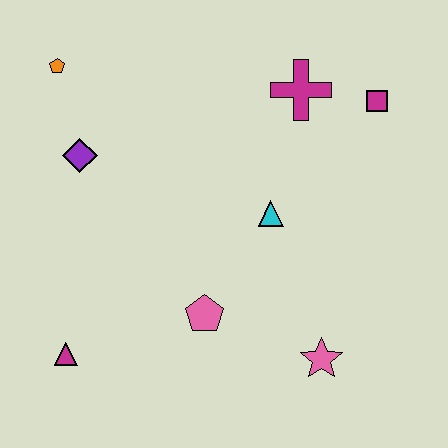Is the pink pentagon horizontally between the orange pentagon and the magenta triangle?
No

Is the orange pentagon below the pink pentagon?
No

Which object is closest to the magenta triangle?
The pink pentagon is closest to the magenta triangle.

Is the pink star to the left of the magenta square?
Yes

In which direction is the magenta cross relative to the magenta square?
The magenta cross is to the left of the magenta square.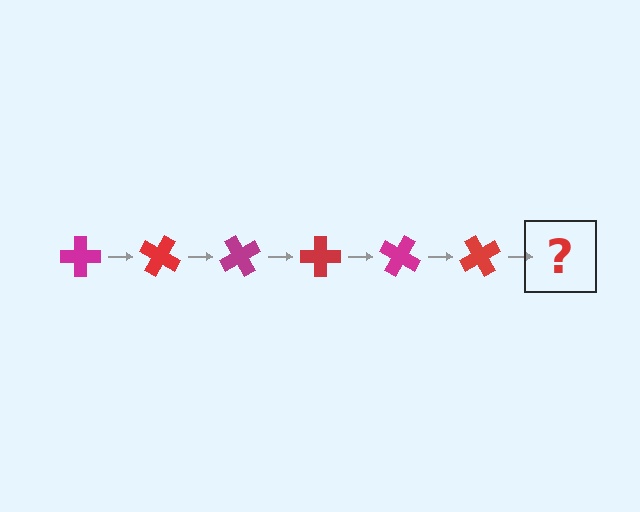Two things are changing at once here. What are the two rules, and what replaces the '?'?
The two rules are that it rotates 30 degrees each step and the color cycles through magenta and red. The '?' should be a magenta cross, rotated 180 degrees from the start.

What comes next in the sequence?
The next element should be a magenta cross, rotated 180 degrees from the start.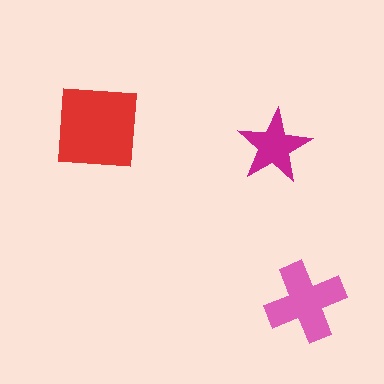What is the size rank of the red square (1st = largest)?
1st.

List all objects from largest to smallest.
The red square, the pink cross, the magenta star.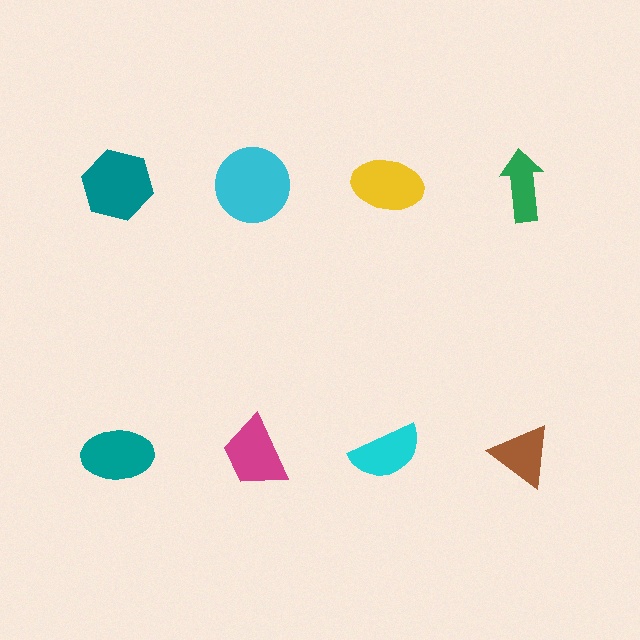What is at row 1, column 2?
A cyan circle.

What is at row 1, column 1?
A teal hexagon.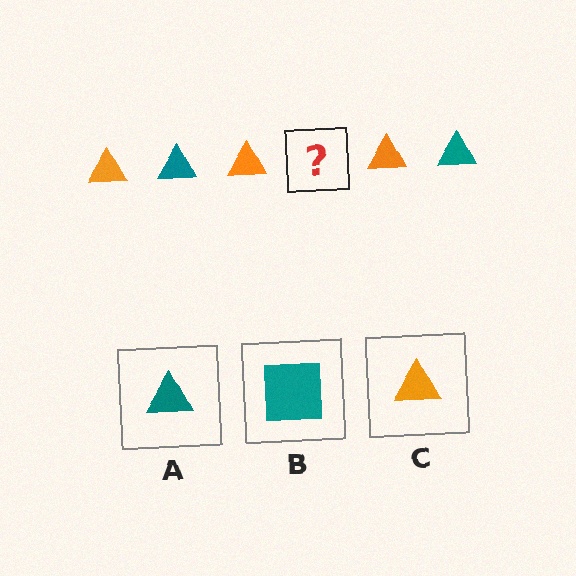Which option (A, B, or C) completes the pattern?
A.